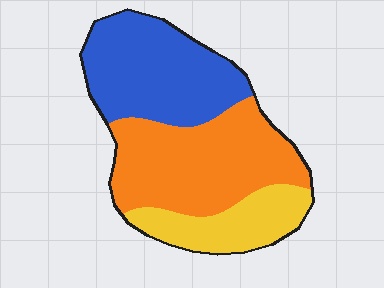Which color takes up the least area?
Yellow, at roughly 20%.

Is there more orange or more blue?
Orange.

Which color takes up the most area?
Orange, at roughly 45%.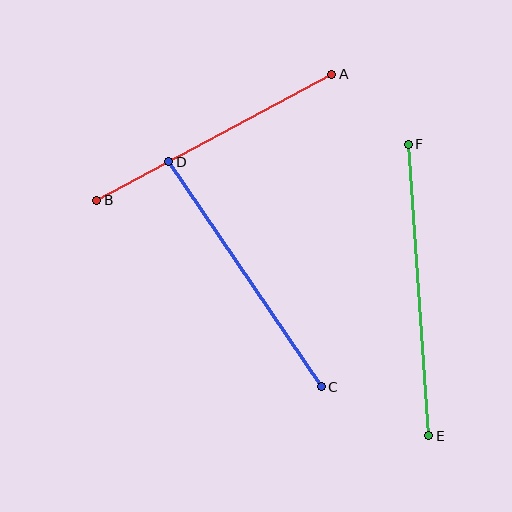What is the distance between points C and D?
The distance is approximately 272 pixels.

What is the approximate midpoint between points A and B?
The midpoint is at approximately (214, 137) pixels.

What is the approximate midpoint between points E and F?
The midpoint is at approximately (418, 290) pixels.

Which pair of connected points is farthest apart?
Points E and F are farthest apart.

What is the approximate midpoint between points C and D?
The midpoint is at approximately (245, 274) pixels.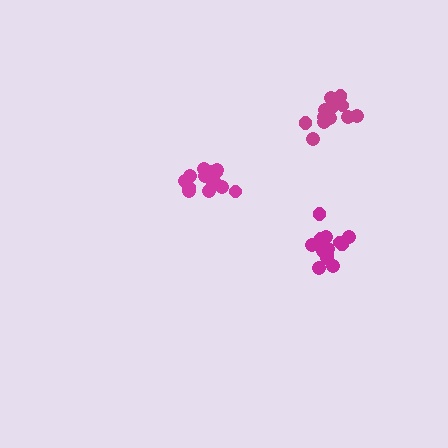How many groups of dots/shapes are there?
There are 3 groups.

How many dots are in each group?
Group 1: 14 dots, Group 2: 15 dots, Group 3: 14 dots (43 total).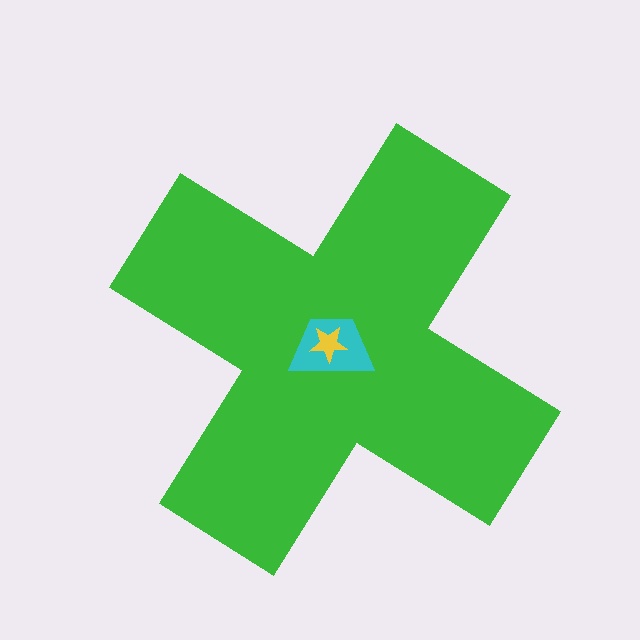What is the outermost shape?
The green cross.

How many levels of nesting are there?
3.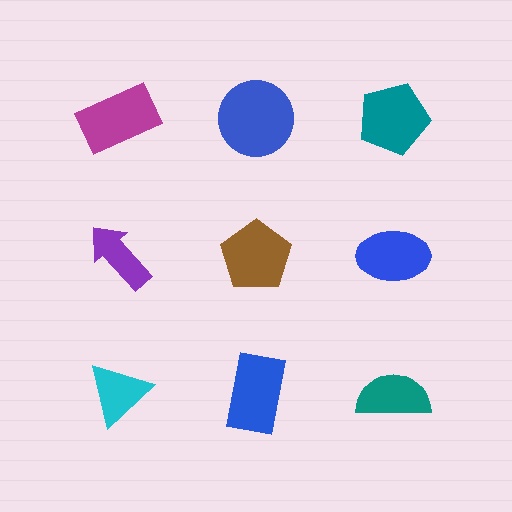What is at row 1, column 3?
A teal pentagon.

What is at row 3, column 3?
A teal semicircle.